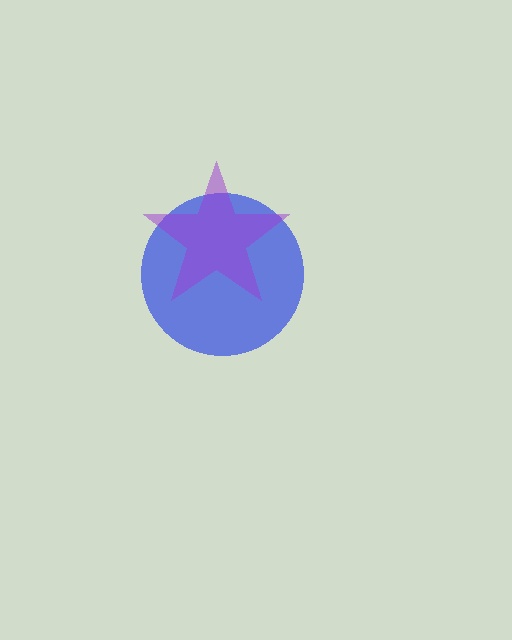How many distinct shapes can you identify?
There are 2 distinct shapes: a blue circle, a purple star.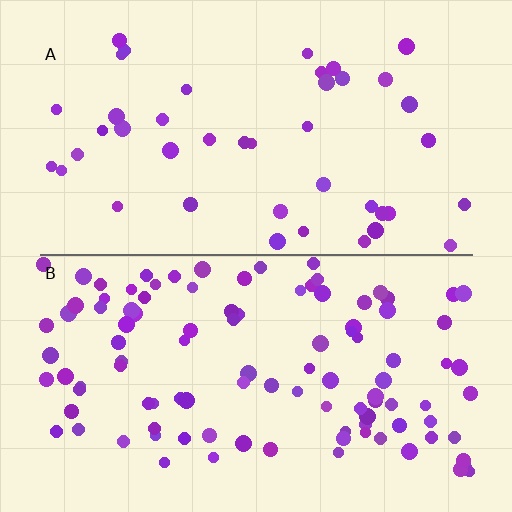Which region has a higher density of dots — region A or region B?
B (the bottom).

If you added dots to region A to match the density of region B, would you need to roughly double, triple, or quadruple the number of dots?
Approximately double.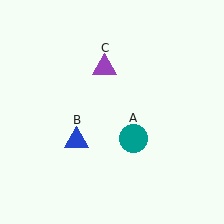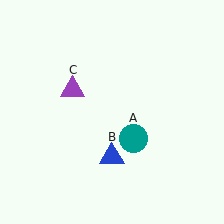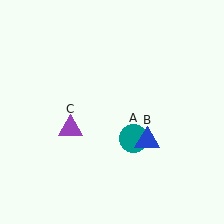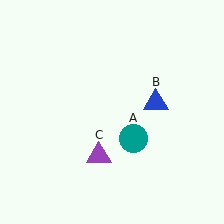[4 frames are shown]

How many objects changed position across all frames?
2 objects changed position: blue triangle (object B), purple triangle (object C).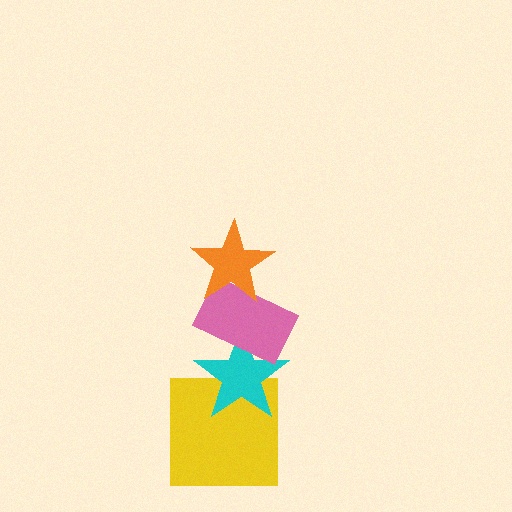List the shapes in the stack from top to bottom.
From top to bottom: the orange star, the pink rectangle, the cyan star, the yellow square.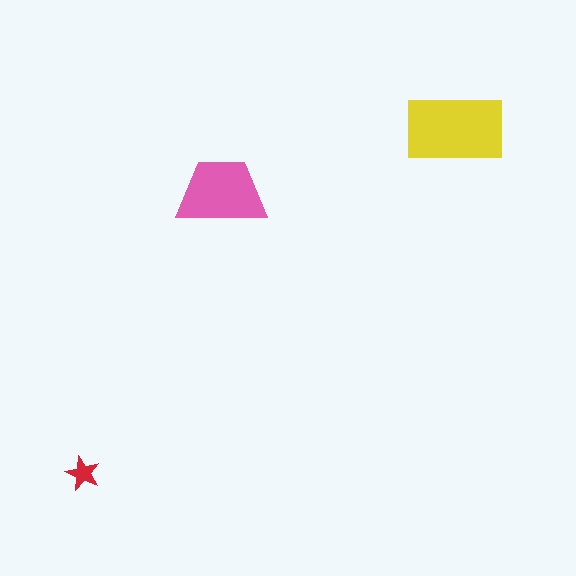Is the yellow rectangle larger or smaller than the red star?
Larger.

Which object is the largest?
The yellow rectangle.